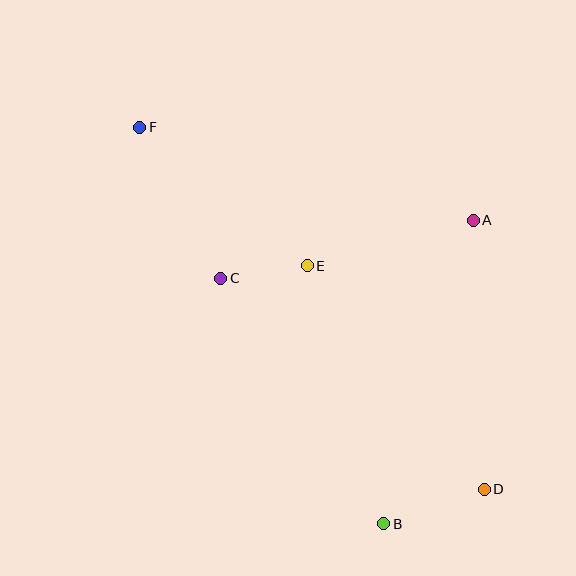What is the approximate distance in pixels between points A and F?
The distance between A and F is approximately 346 pixels.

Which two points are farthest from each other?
Points D and F are farthest from each other.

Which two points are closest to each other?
Points C and E are closest to each other.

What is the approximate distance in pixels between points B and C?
The distance between B and C is approximately 295 pixels.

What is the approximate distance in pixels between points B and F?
The distance between B and F is approximately 466 pixels.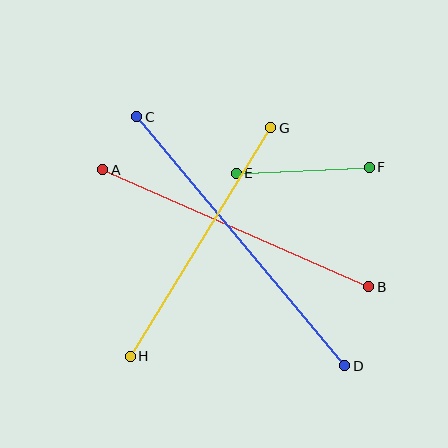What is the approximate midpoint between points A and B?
The midpoint is at approximately (236, 228) pixels.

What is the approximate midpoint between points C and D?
The midpoint is at approximately (241, 241) pixels.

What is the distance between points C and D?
The distance is approximately 324 pixels.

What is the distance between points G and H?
The distance is approximately 269 pixels.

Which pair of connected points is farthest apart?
Points C and D are farthest apart.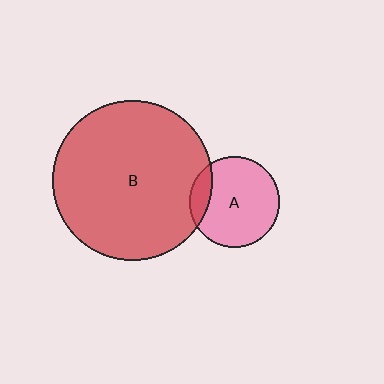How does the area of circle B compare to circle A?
Approximately 3.1 times.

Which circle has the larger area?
Circle B (red).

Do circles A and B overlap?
Yes.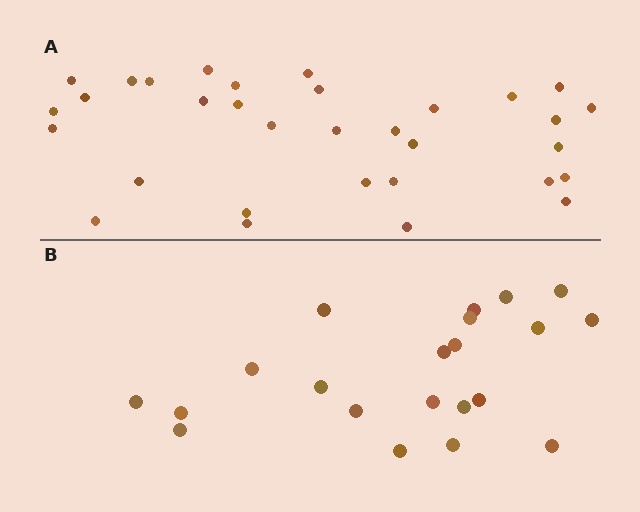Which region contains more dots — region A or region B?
Region A (the top region) has more dots.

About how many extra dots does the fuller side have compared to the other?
Region A has roughly 12 or so more dots than region B.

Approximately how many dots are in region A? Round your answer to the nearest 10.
About 30 dots. (The exact count is 32, which rounds to 30.)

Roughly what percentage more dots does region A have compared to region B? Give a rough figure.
About 50% more.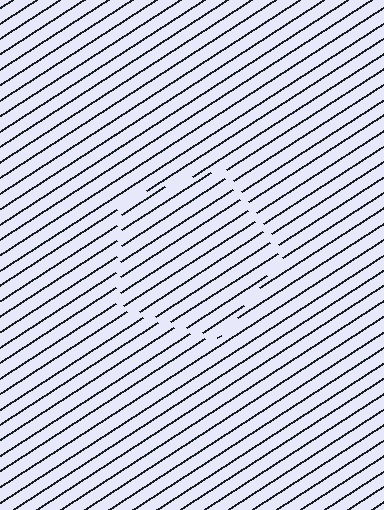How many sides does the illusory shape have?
5 sides — the line-ends trace a pentagon.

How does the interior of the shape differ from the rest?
The interior of the shape contains the same grating, shifted by half a period — the contour is defined by the phase discontinuity where line-ends from the inner and outer gratings abut.